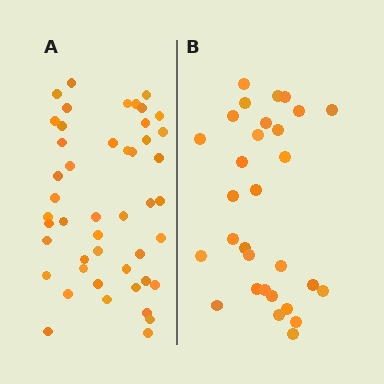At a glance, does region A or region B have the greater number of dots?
Region A (the left region) has more dots.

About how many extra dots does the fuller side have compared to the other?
Region A has approximately 15 more dots than region B.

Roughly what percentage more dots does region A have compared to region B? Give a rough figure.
About 55% more.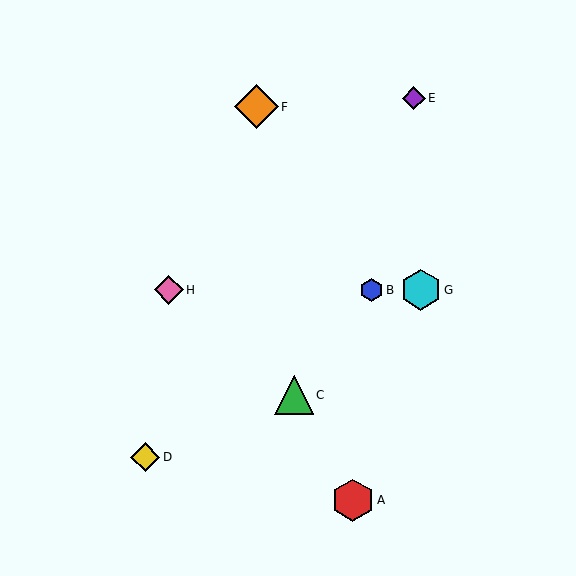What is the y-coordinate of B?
Object B is at y≈290.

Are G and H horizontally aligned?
Yes, both are at y≈290.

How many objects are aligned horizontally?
3 objects (B, G, H) are aligned horizontally.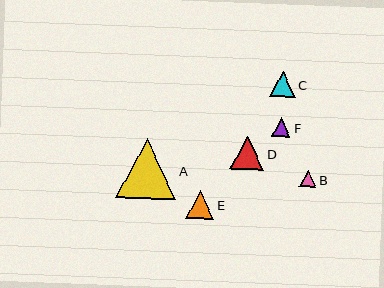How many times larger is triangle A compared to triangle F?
Triangle A is approximately 3.3 times the size of triangle F.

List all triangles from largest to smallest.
From largest to smallest: A, D, E, C, F, B.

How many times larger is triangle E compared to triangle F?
Triangle E is approximately 1.5 times the size of triangle F.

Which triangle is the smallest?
Triangle B is the smallest with a size of approximately 17 pixels.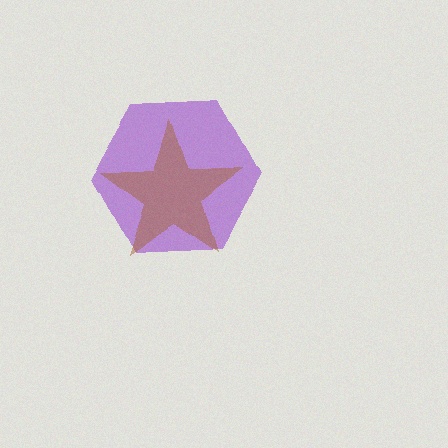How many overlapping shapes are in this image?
There are 2 overlapping shapes in the image.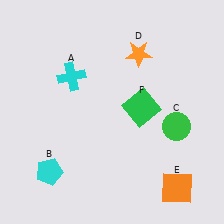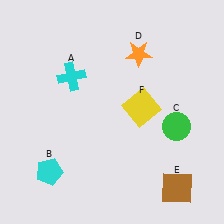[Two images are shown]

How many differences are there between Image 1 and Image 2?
There are 2 differences between the two images.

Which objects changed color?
E changed from orange to brown. F changed from green to yellow.